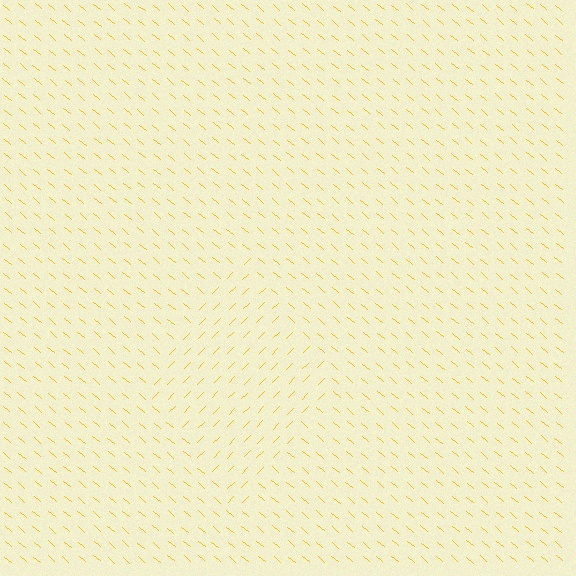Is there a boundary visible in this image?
Yes, there is a texture boundary formed by a change in line orientation.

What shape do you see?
I see a diamond.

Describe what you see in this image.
The image is filled with small yellow line segments. A diamond region in the image has lines oriented differently from the surrounding lines, creating a visible texture boundary.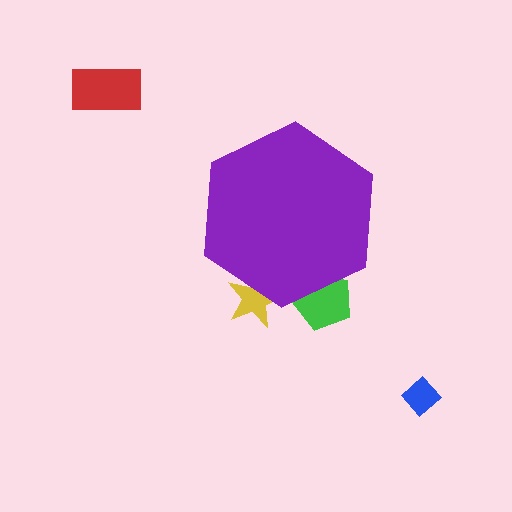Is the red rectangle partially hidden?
No, the red rectangle is fully visible.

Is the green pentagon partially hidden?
Yes, the green pentagon is partially hidden behind the purple hexagon.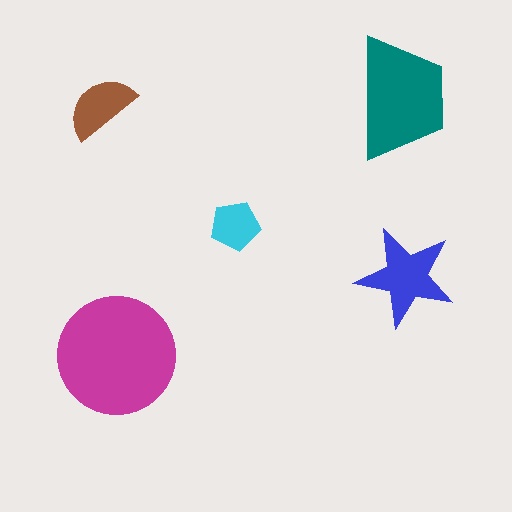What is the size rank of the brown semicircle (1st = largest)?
4th.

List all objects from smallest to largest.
The cyan pentagon, the brown semicircle, the blue star, the teal trapezoid, the magenta circle.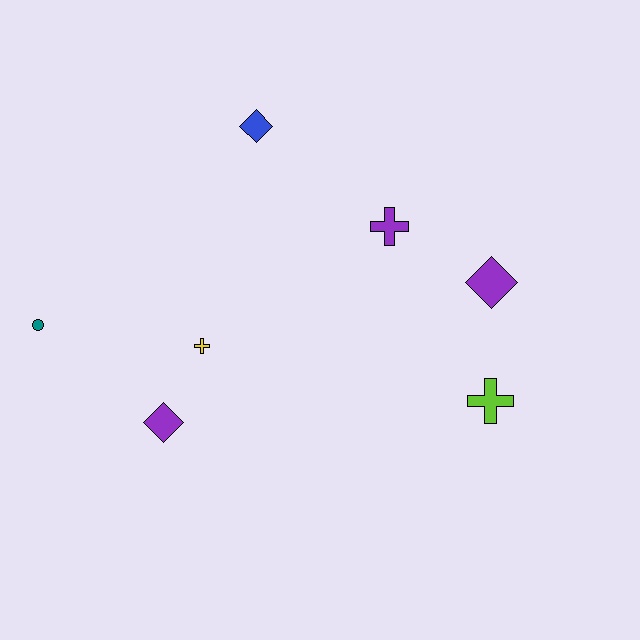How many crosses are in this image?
There are 3 crosses.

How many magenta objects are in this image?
There are no magenta objects.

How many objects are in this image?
There are 7 objects.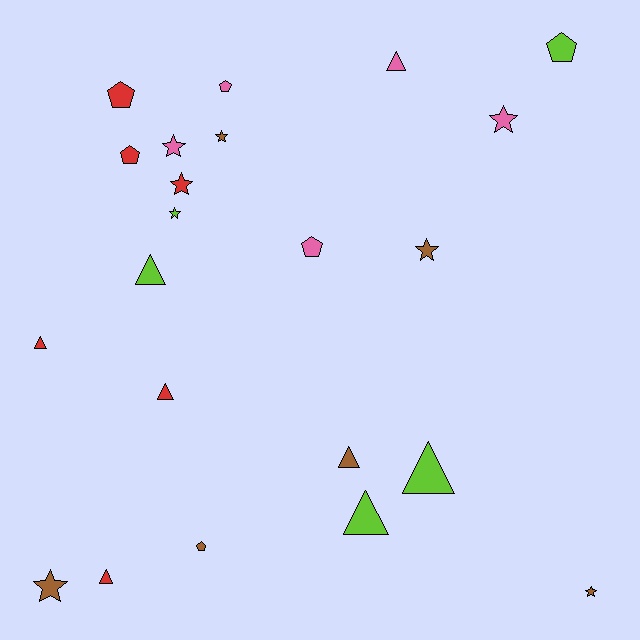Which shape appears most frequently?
Star, with 8 objects.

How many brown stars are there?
There are 4 brown stars.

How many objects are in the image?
There are 22 objects.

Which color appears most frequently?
Brown, with 6 objects.